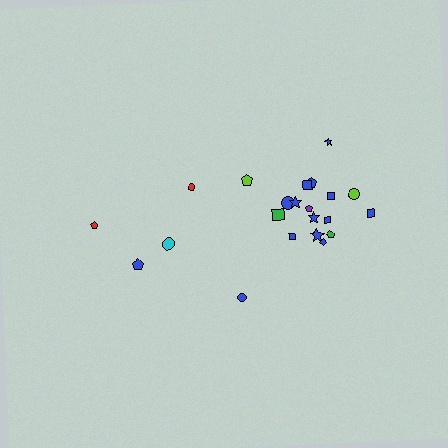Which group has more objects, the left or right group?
The right group.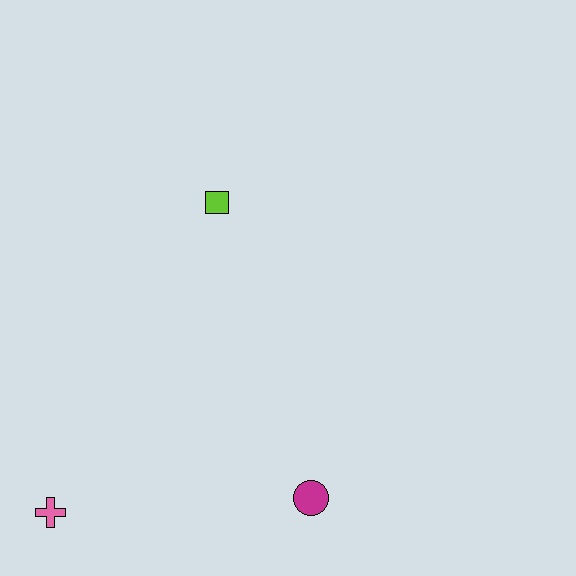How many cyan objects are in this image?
There are no cyan objects.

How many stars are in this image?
There are no stars.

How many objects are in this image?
There are 3 objects.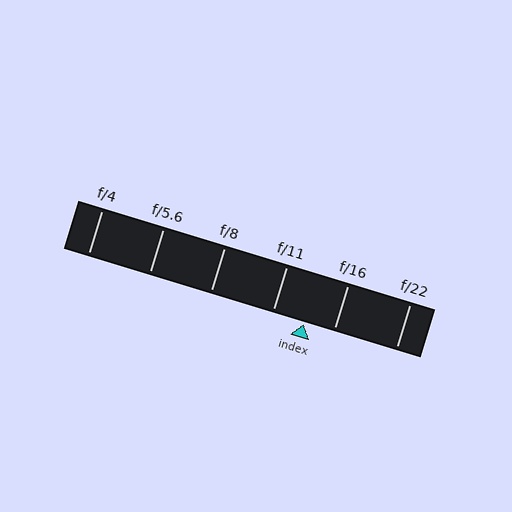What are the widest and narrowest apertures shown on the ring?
The widest aperture shown is f/4 and the narrowest is f/22.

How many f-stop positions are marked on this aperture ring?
There are 6 f-stop positions marked.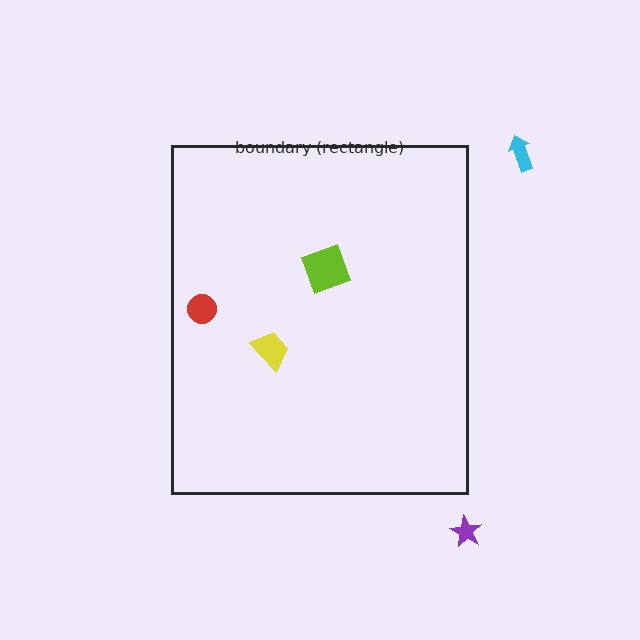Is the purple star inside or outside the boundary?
Outside.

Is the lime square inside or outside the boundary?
Inside.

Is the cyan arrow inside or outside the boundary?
Outside.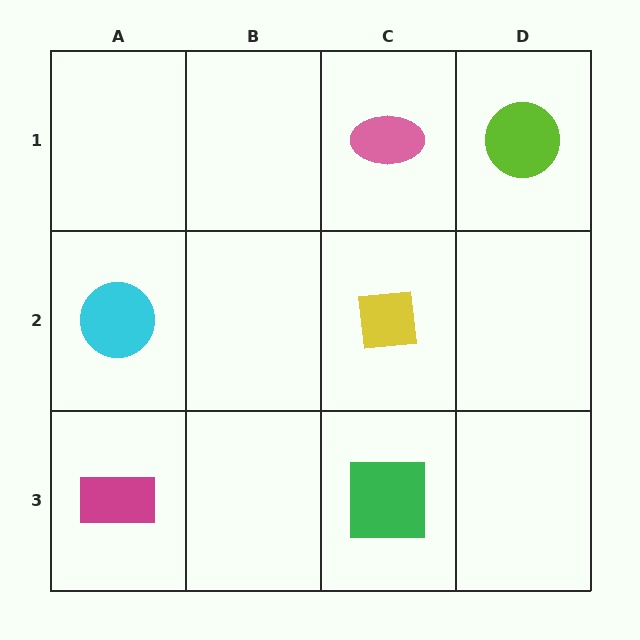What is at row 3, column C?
A green square.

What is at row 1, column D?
A lime circle.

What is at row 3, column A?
A magenta rectangle.